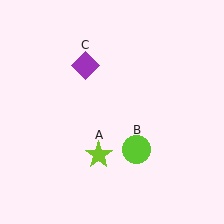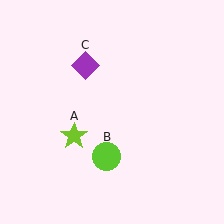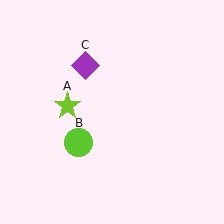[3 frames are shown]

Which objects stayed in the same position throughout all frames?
Purple diamond (object C) remained stationary.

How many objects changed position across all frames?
2 objects changed position: lime star (object A), lime circle (object B).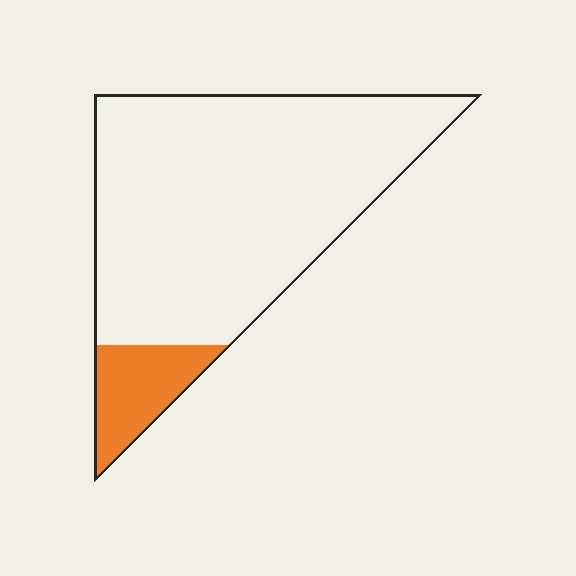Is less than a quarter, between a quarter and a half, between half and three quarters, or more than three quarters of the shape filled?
Less than a quarter.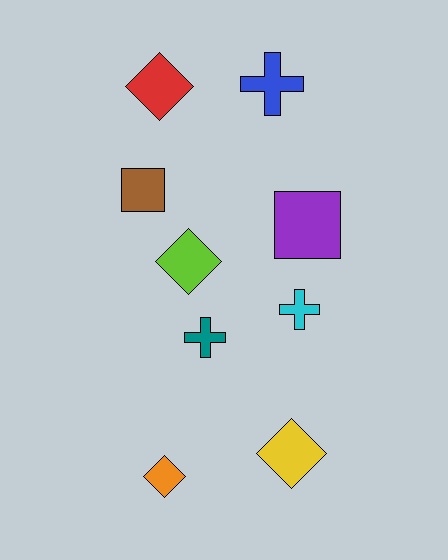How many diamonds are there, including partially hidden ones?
There are 4 diamonds.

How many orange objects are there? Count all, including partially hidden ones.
There is 1 orange object.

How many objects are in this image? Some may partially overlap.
There are 9 objects.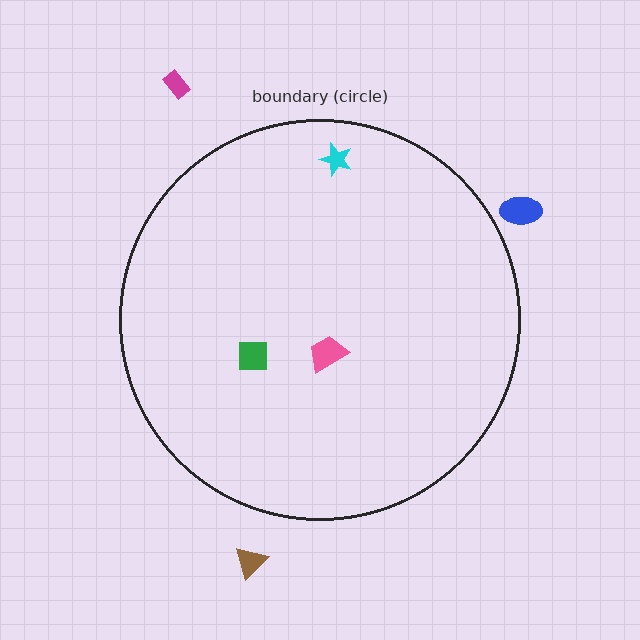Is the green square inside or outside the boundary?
Inside.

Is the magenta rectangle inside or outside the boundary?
Outside.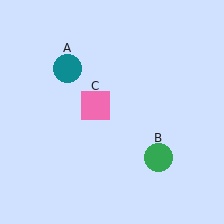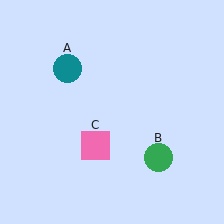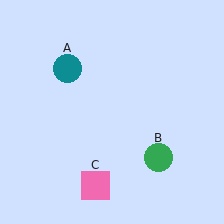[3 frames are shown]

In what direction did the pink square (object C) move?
The pink square (object C) moved down.